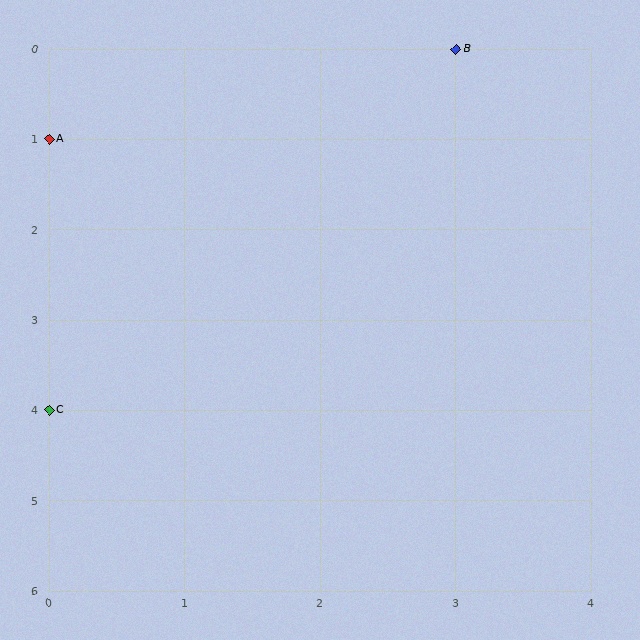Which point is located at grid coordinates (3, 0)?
Point B is at (3, 0).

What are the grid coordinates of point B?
Point B is at grid coordinates (3, 0).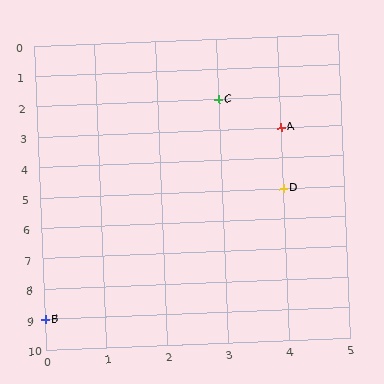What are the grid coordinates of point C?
Point C is at grid coordinates (3, 2).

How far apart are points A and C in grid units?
Points A and C are 1 column and 1 row apart (about 1.4 grid units diagonally).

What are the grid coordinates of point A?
Point A is at grid coordinates (4, 3).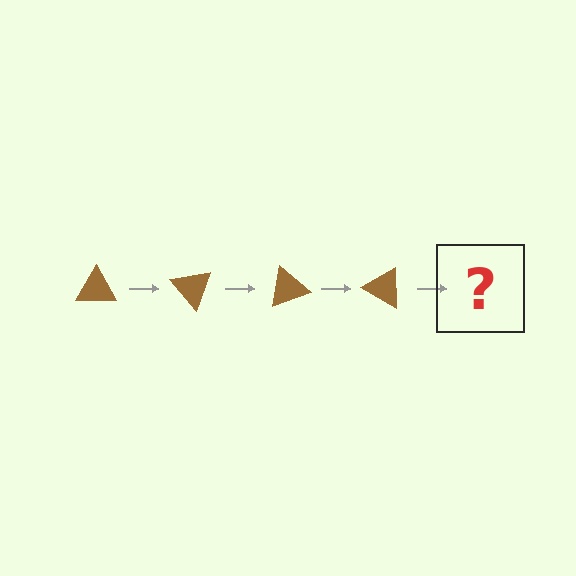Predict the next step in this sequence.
The next step is a brown triangle rotated 200 degrees.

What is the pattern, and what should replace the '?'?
The pattern is that the triangle rotates 50 degrees each step. The '?' should be a brown triangle rotated 200 degrees.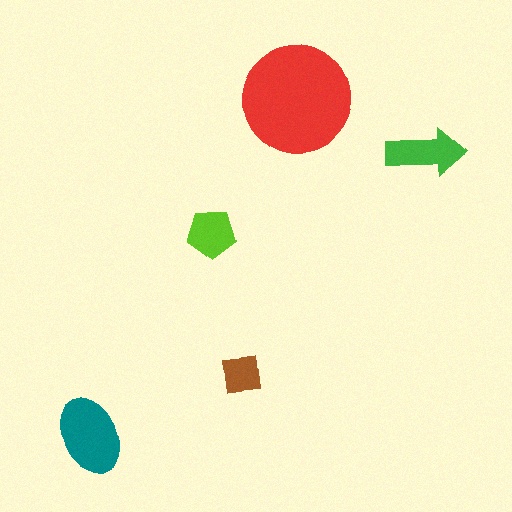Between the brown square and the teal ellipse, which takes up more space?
The teal ellipse.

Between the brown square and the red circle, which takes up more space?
The red circle.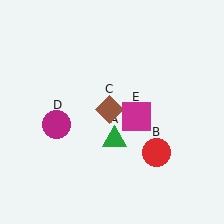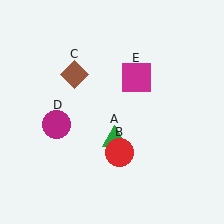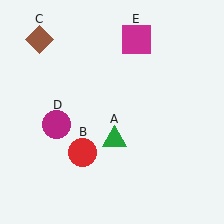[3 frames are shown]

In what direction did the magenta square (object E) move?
The magenta square (object E) moved up.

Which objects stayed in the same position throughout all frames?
Green triangle (object A) and magenta circle (object D) remained stationary.